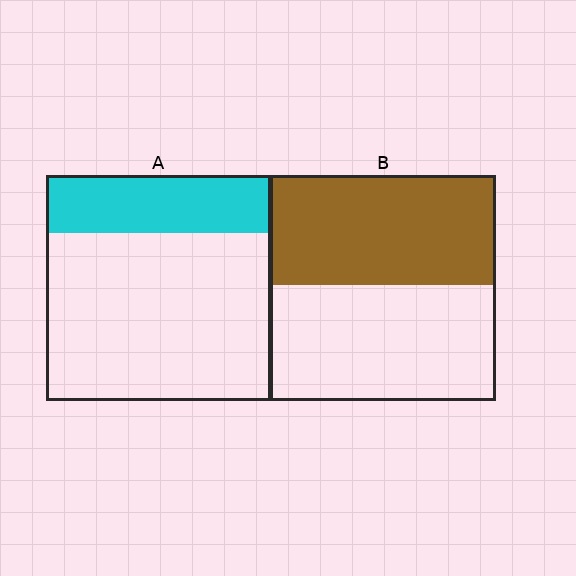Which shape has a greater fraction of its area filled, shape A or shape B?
Shape B.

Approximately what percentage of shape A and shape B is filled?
A is approximately 25% and B is approximately 50%.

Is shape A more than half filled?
No.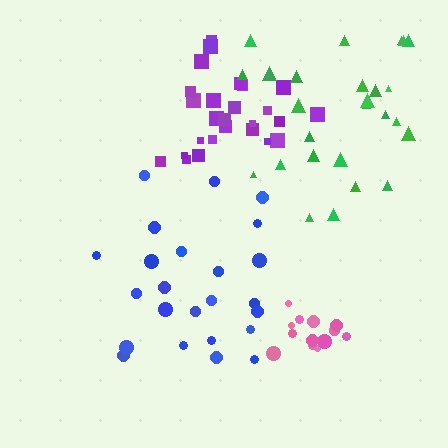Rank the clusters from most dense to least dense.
pink, purple, blue, green.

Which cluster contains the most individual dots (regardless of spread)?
Purple (26).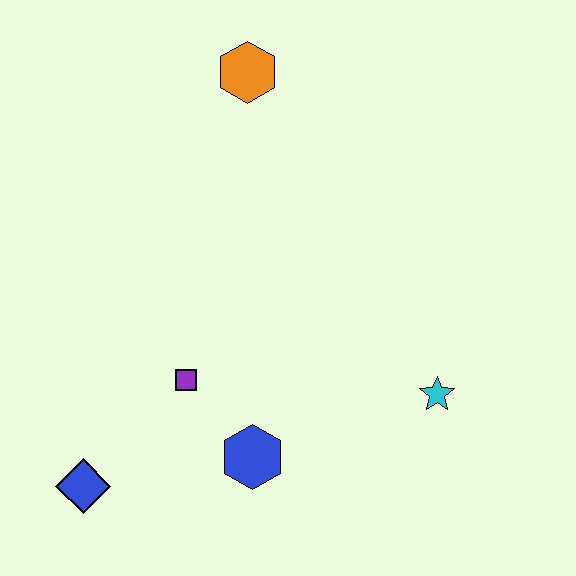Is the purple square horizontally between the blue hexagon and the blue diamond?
Yes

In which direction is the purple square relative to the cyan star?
The purple square is to the left of the cyan star.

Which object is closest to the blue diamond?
The purple square is closest to the blue diamond.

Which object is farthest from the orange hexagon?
The blue diamond is farthest from the orange hexagon.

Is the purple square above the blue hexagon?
Yes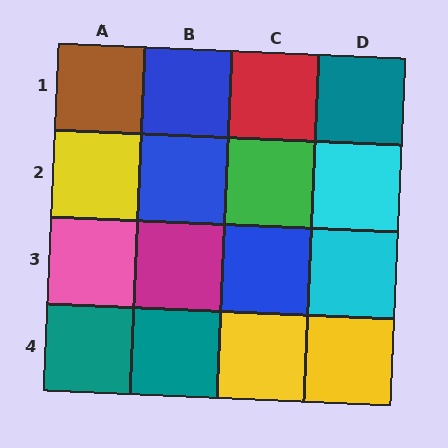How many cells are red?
1 cell is red.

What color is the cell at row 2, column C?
Green.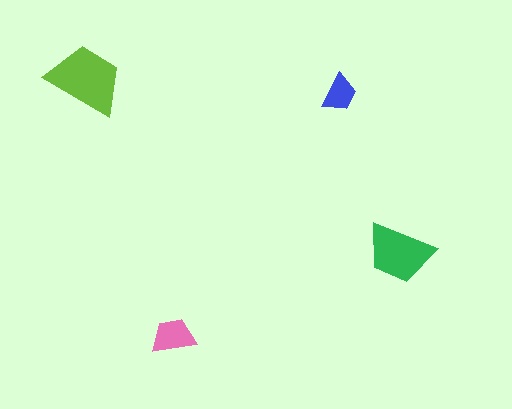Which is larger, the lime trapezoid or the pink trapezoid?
The lime one.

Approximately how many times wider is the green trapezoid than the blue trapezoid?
About 2 times wider.